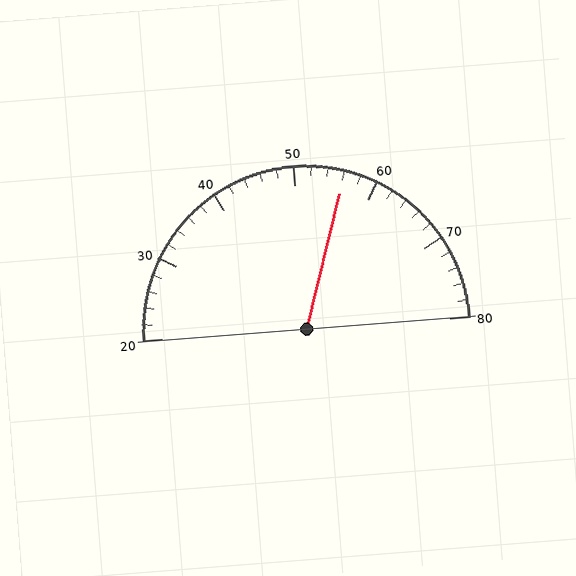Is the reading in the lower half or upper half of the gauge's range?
The reading is in the upper half of the range (20 to 80).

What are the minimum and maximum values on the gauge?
The gauge ranges from 20 to 80.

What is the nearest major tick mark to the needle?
The nearest major tick mark is 60.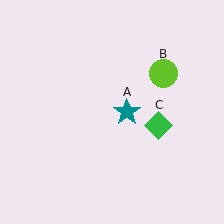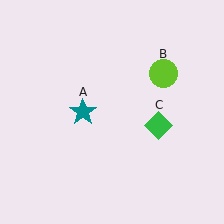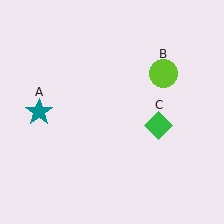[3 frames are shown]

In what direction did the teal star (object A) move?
The teal star (object A) moved left.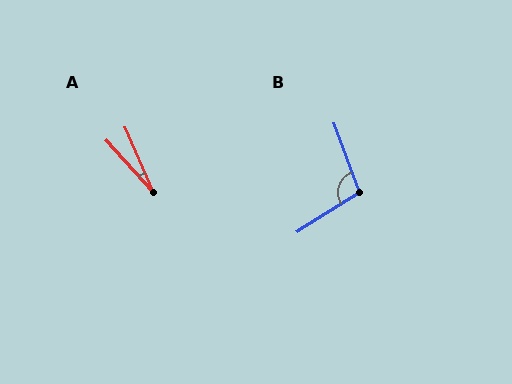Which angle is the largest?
B, at approximately 102 degrees.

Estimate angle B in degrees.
Approximately 102 degrees.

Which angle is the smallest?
A, at approximately 18 degrees.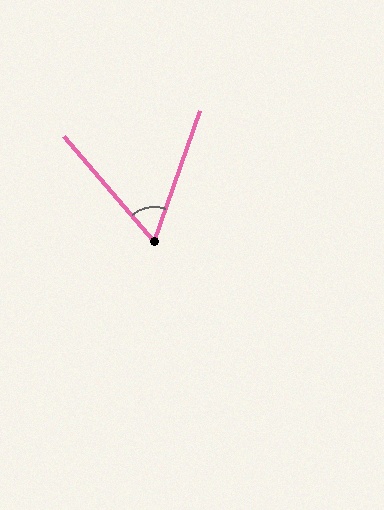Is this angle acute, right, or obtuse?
It is acute.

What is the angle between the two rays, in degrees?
Approximately 60 degrees.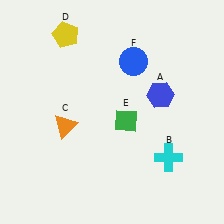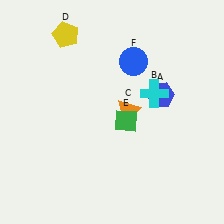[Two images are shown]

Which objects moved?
The objects that moved are: the cyan cross (B), the orange triangle (C).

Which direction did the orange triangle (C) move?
The orange triangle (C) moved right.